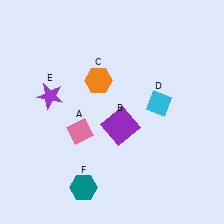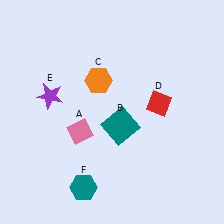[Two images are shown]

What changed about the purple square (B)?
In Image 1, B is purple. In Image 2, it changed to teal.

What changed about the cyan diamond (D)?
In Image 1, D is cyan. In Image 2, it changed to red.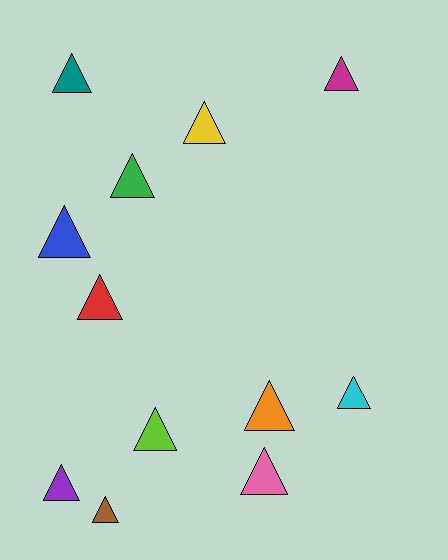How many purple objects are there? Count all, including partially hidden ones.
There is 1 purple object.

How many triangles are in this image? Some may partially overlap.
There are 12 triangles.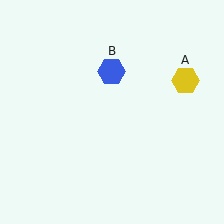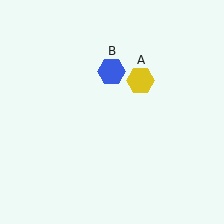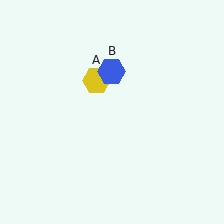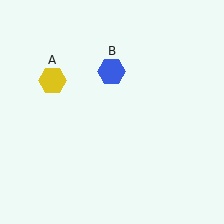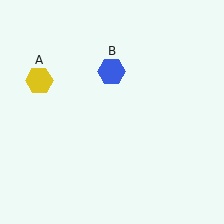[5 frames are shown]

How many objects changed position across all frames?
1 object changed position: yellow hexagon (object A).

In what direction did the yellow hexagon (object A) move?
The yellow hexagon (object A) moved left.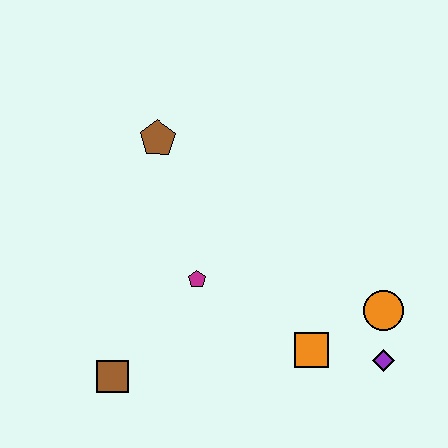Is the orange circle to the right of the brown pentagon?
Yes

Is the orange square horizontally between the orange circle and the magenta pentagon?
Yes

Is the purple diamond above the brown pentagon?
No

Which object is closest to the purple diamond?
The orange circle is closest to the purple diamond.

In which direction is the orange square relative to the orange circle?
The orange square is to the left of the orange circle.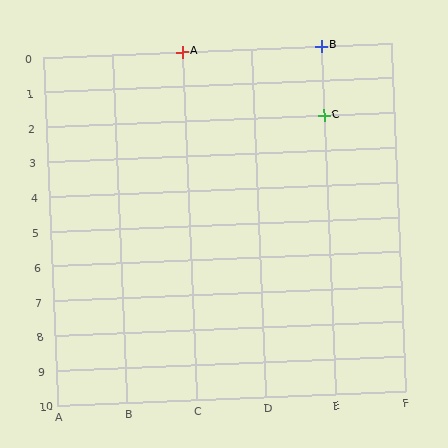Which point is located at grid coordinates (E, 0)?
Point B is at (E, 0).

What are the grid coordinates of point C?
Point C is at grid coordinates (E, 2).